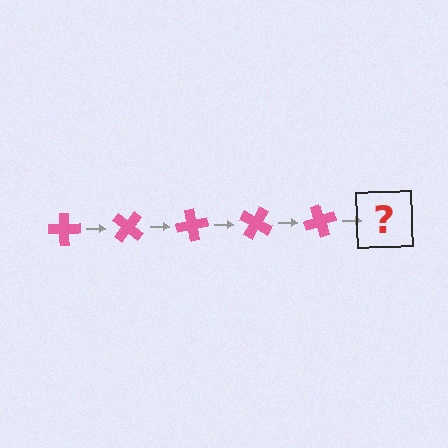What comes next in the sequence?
The next element should be a pink cross rotated 200 degrees.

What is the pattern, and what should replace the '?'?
The pattern is that the cross rotates 40 degrees each step. The '?' should be a pink cross rotated 200 degrees.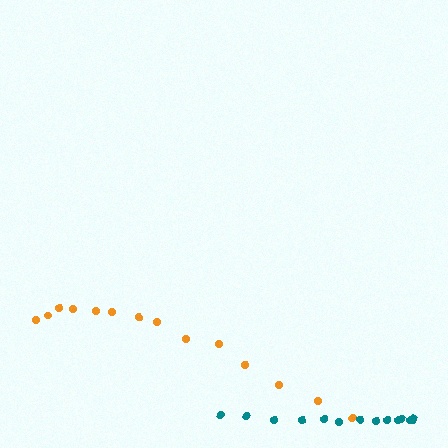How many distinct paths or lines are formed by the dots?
There are 2 distinct paths.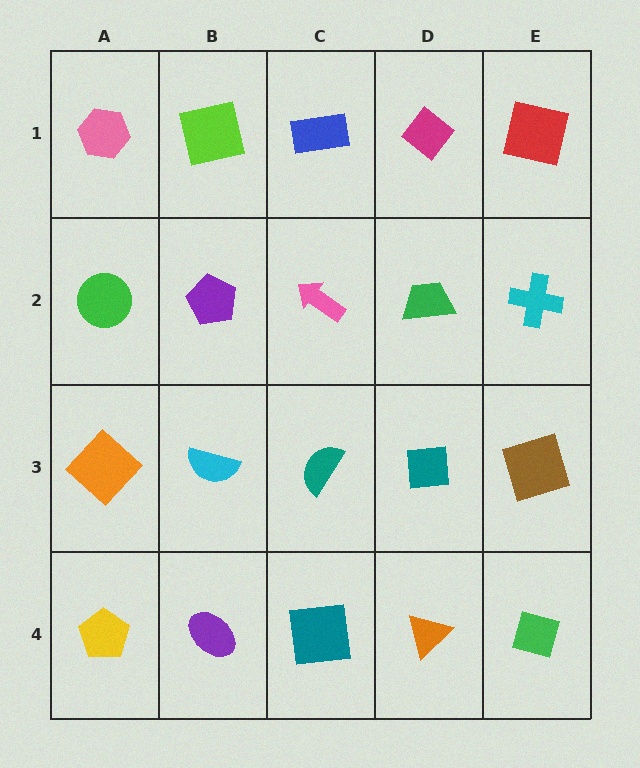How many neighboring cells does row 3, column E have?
3.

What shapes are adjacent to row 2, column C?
A blue rectangle (row 1, column C), a teal semicircle (row 3, column C), a purple pentagon (row 2, column B), a green trapezoid (row 2, column D).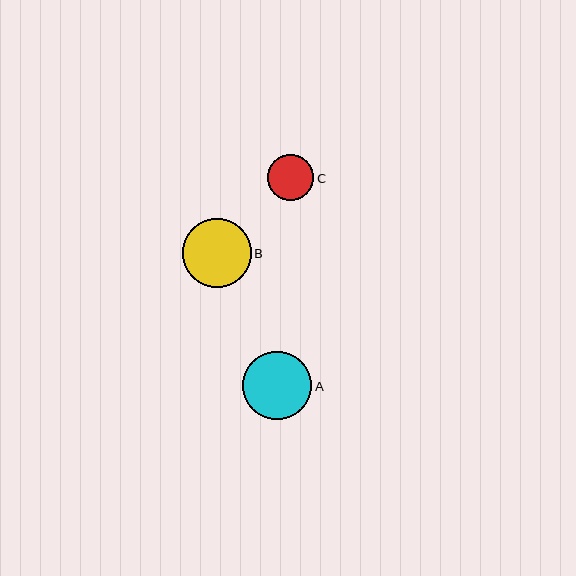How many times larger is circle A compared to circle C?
Circle A is approximately 1.5 times the size of circle C.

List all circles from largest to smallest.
From largest to smallest: A, B, C.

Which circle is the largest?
Circle A is the largest with a size of approximately 69 pixels.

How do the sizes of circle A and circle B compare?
Circle A and circle B are approximately the same size.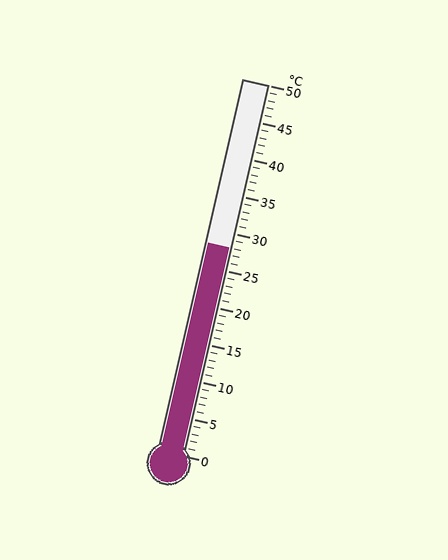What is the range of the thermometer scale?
The thermometer scale ranges from 0°C to 50°C.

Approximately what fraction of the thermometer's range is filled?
The thermometer is filled to approximately 55% of its range.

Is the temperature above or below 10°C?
The temperature is above 10°C.